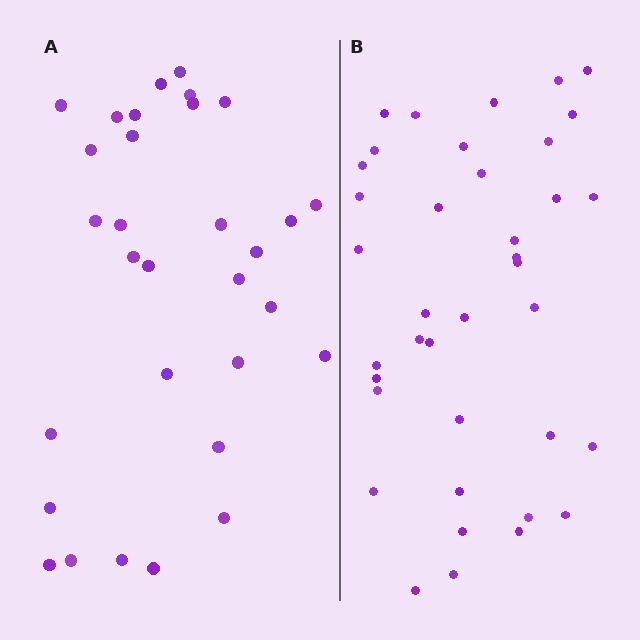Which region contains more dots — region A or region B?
Region B (the right region) has more dots.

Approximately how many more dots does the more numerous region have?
Region B has roughly 8 or so more dots than region A.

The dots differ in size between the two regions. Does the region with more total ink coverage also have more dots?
No. Region A has more total ink coverage because its dots are larger, but region B actually contains more individual dots. Total area can be misleading — the number of items is what matters here.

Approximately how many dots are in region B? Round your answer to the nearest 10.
About 40 dots. (The exact count is 38, which rounds to 40.)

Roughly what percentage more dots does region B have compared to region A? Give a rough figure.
About 25% more.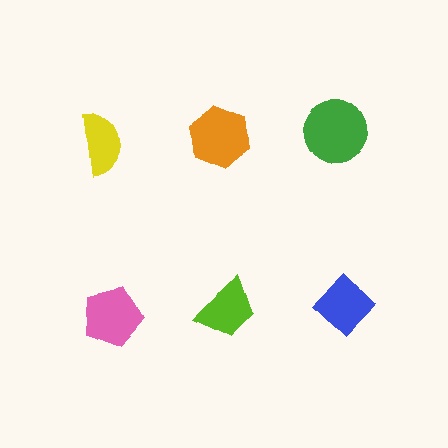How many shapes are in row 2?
3 shapes.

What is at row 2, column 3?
A blue diamond.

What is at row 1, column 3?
A green circle.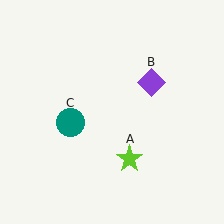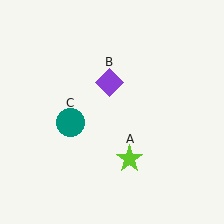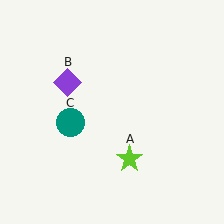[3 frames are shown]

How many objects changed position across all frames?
1 object changed position: purple diamond (object B).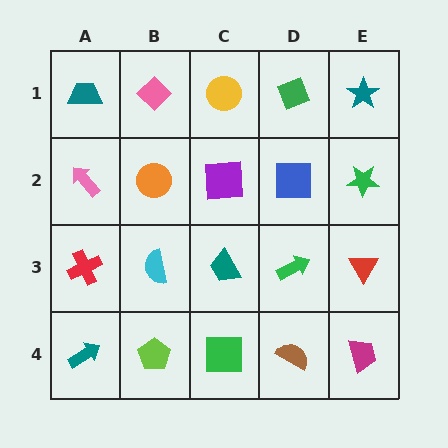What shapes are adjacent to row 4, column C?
A teal trapezoid (row 3, column C), a lime pentagon (row 4, column B), a brown semicircle (row 4, column D).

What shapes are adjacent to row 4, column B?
A cyan semicircle (row 3, column B), a teal arrow (row 4, column A), a green square (row 4, column C).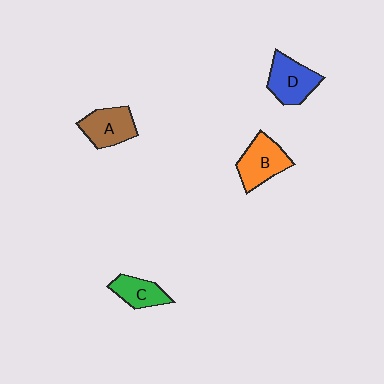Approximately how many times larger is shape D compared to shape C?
Approximately 1.4 times.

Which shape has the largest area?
Shape B (orange).